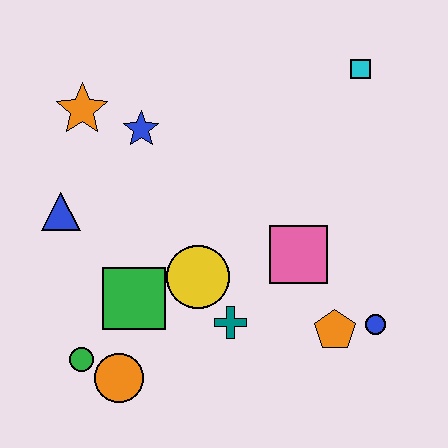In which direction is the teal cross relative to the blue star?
The teal cross is below the blue star.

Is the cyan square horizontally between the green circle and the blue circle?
Yes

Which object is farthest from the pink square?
The orange star is farthest from the pink square.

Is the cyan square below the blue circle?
No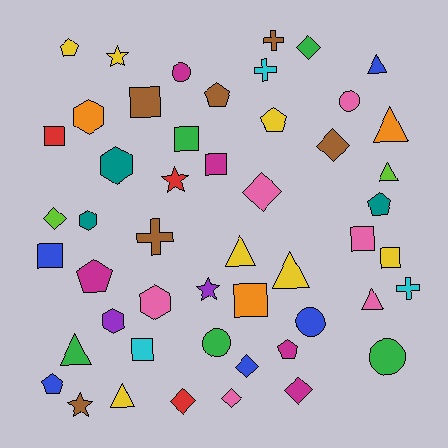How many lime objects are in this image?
There are 2 lime objects.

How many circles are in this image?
There are 5 circles.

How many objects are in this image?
There are 50 objects.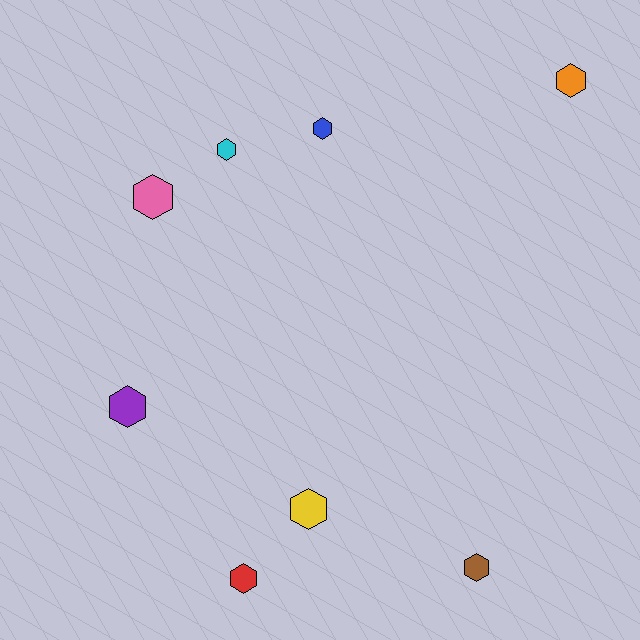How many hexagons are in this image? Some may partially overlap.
There are 8 hexagons.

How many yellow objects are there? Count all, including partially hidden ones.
There is 1 yellow object.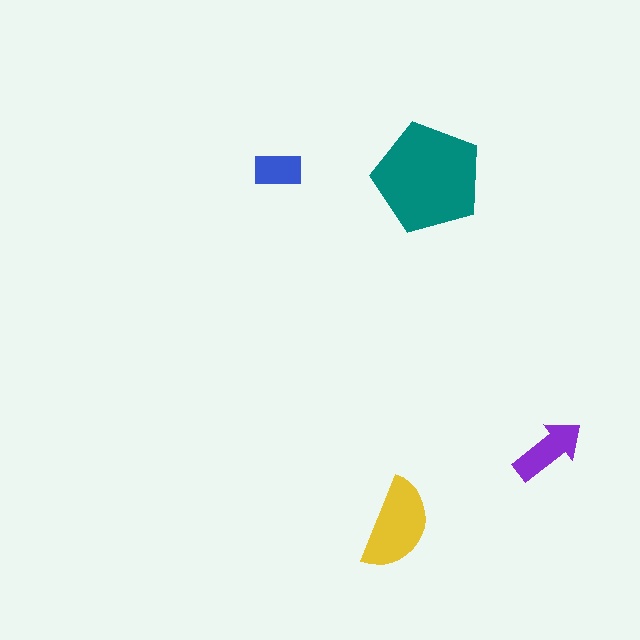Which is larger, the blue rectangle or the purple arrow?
The purple arrow.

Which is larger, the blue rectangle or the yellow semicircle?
The yellow semicircle.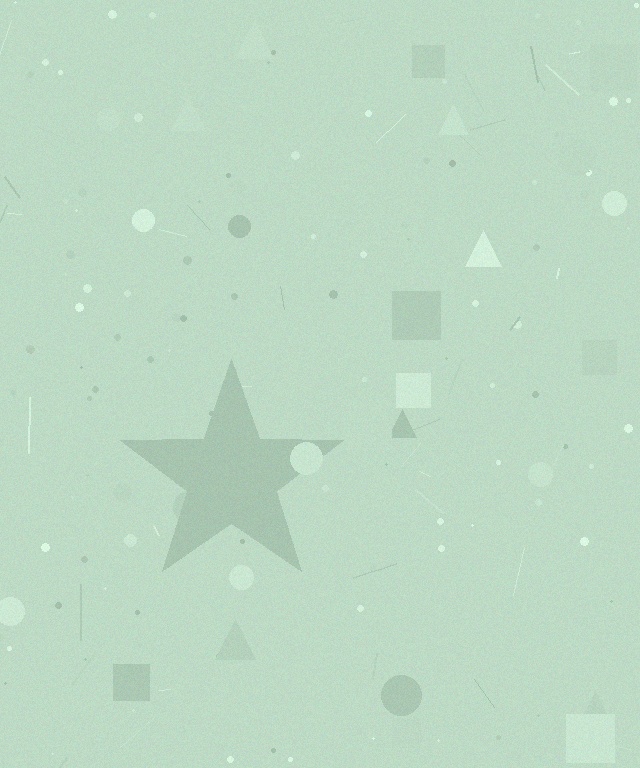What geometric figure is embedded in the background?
A star is embedded in the background.